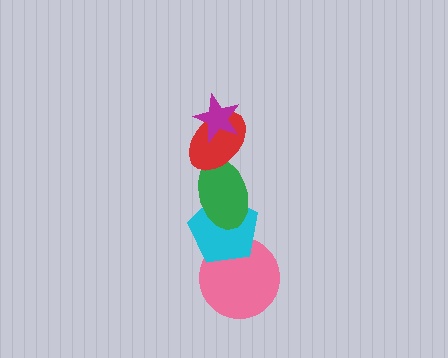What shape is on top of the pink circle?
The cyan pentagon is on top of the pink circle.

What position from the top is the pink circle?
The pink circle is 5th from the top.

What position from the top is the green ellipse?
The green ellipse is 3rd from the top.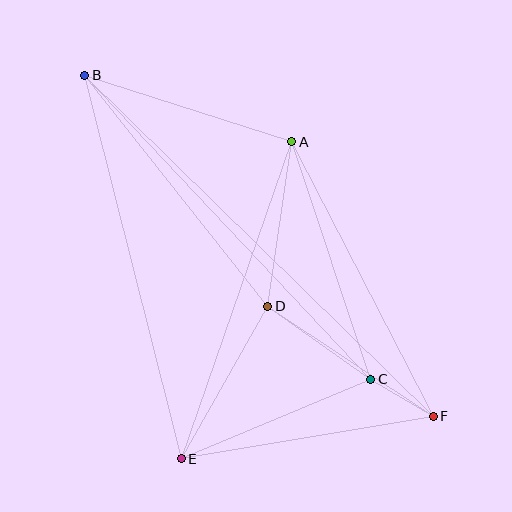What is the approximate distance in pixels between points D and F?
The distance between D and F is approximately 199 pixels.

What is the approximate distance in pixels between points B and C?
The distance between B and C is approximately 418 pixels.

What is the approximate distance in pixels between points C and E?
The distance between C and E is approximately 206 pixels.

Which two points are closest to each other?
Points C and F are closest to each other.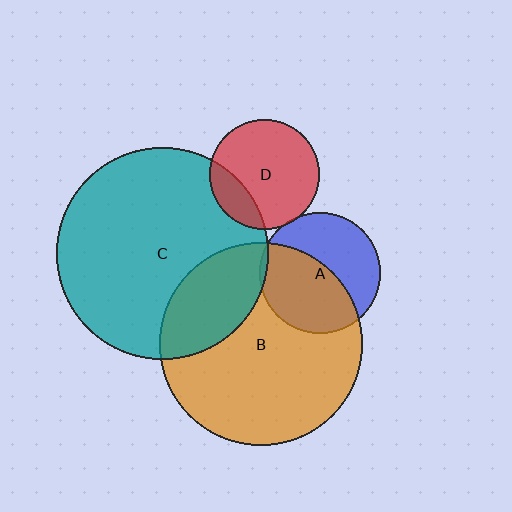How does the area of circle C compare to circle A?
Approximately 3.1 times.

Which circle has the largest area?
Circle C (teal).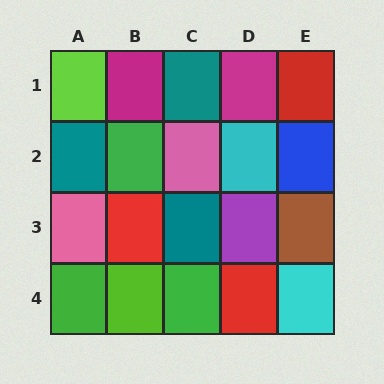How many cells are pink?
2 cells are pink.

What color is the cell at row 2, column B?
Green.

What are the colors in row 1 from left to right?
Lime, magenta, teal, magenta, red.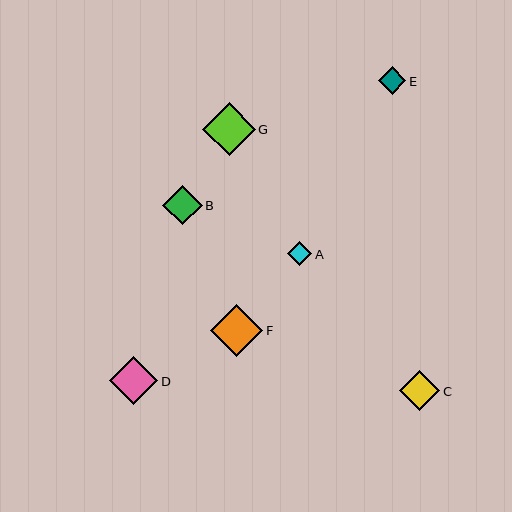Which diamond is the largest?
Diamond G is the largest with a size of approximately 53 pixels.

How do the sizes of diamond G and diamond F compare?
Diamond G and diamond F are approximately the same size.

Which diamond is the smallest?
Diamond A is the smallest with a size of approximately 24 pixels.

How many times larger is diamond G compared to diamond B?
Diamond G is approximately 1.3 times the size of diamond B.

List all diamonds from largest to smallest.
From largest to smallest: G, F, D, C, B, E, A.